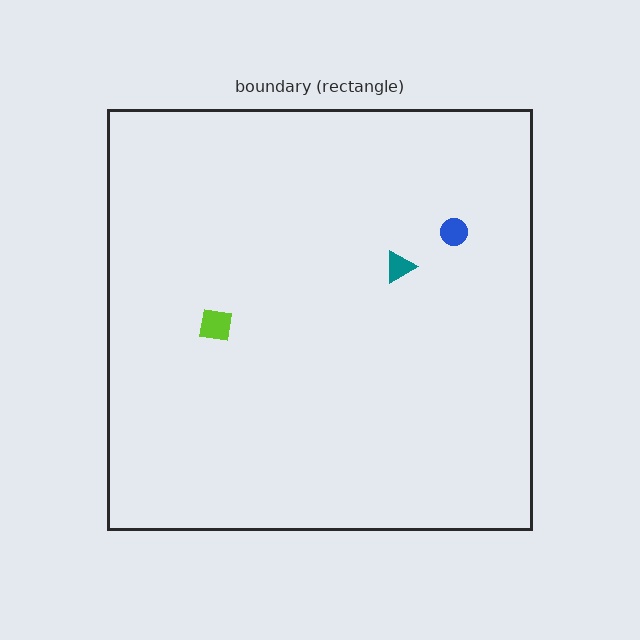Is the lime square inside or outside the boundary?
Inside.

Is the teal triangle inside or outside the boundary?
Inside.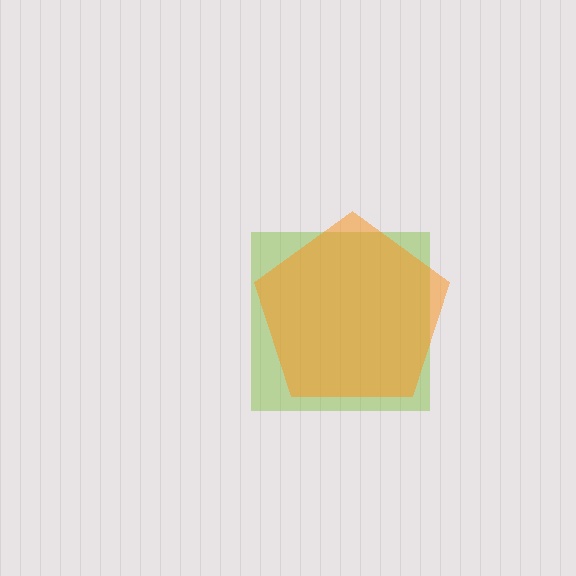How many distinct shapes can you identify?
There are 2 distinct shapes: a lime square, an orange pentagon.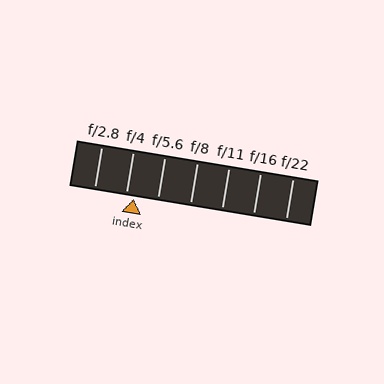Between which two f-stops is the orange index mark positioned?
The index mark is between f/4 and f/5.6.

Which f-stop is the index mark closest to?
The index mark is closest to f/4.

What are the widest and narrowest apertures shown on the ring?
The widest aperture shown is f/2.8 and the narrowest is f/22.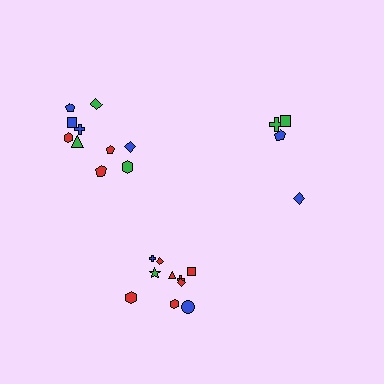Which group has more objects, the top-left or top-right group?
The top-left group.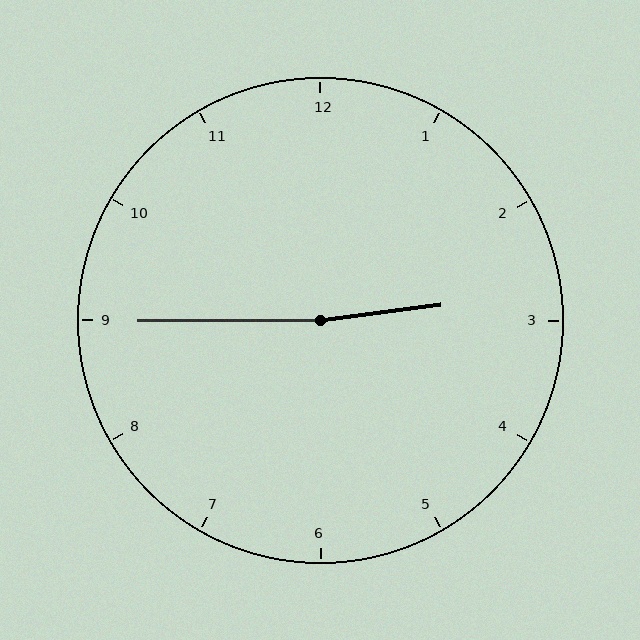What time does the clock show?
2:45.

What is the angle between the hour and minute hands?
Approximately 172 degrees.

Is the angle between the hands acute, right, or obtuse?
It is obtuse.